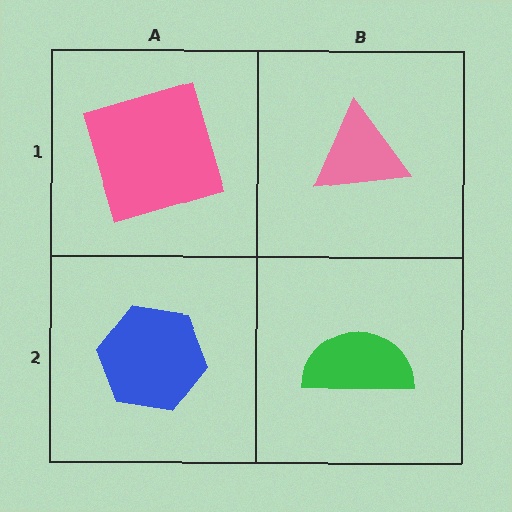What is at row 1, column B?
A pink triangle.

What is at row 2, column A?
A blue hexagon.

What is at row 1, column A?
A pink square.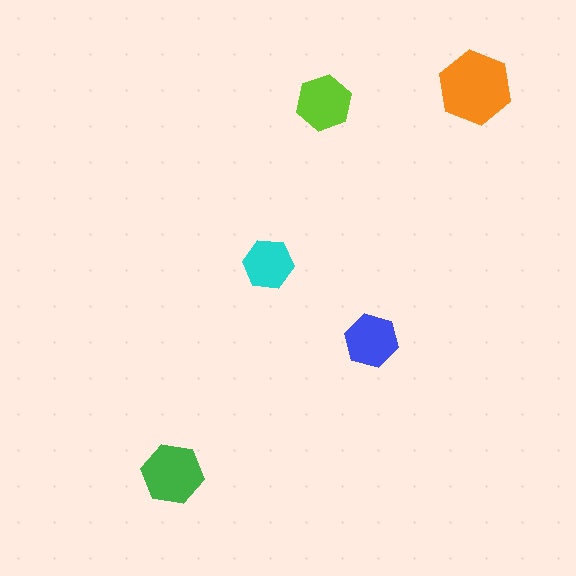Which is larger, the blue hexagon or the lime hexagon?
The lime one.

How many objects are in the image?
There are 5 objects in the image.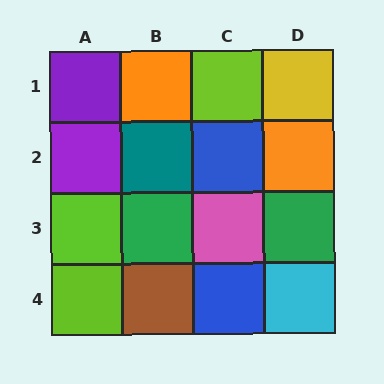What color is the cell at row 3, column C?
Pink.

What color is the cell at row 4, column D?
Cyan.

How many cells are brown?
1 cell is brown.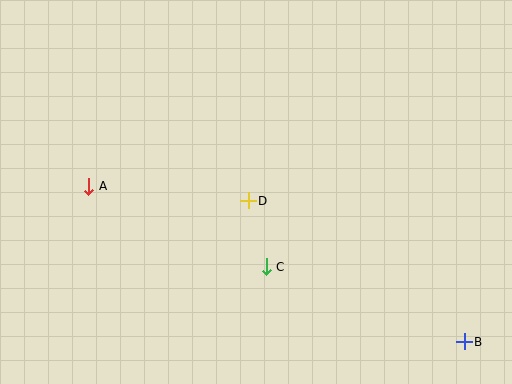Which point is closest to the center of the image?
Point D at (248, 201) is closest to the center.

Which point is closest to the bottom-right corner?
Point B is closest to the bottom-right corner.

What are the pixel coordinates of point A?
Point A is at (89, 186).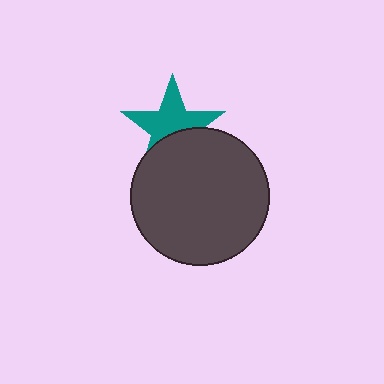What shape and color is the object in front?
The object in front is a dark gray circle.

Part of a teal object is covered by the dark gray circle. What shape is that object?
It is a star.